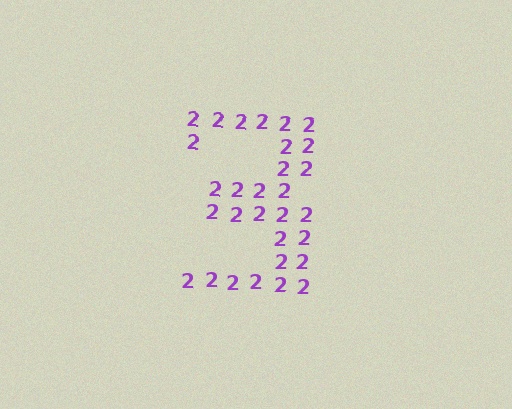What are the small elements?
The small elements are digit 2's.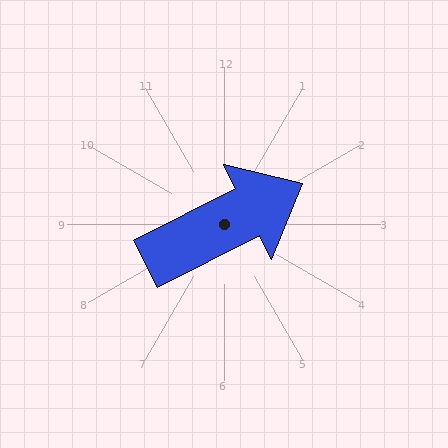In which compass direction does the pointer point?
Northeast.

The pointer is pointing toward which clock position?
Roughly 2 o'clock.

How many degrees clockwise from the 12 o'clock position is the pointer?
Approximately 63 degrees.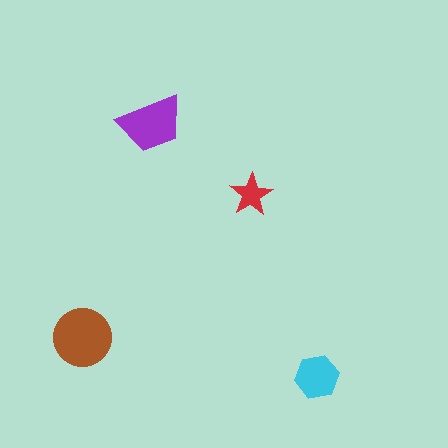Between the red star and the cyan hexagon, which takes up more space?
The cyan hexagon.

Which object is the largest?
The brown circle.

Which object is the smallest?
The red star.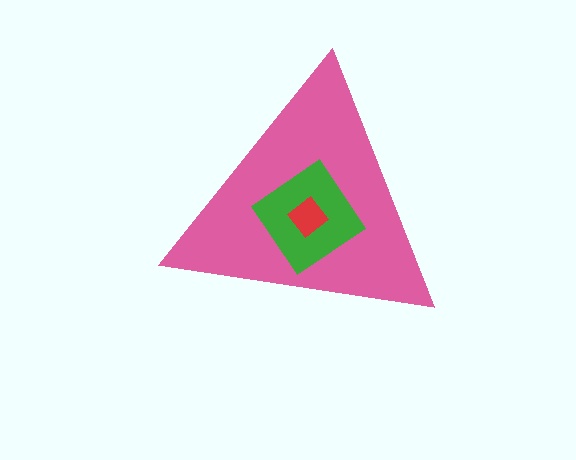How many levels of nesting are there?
3.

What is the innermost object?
The red diamond.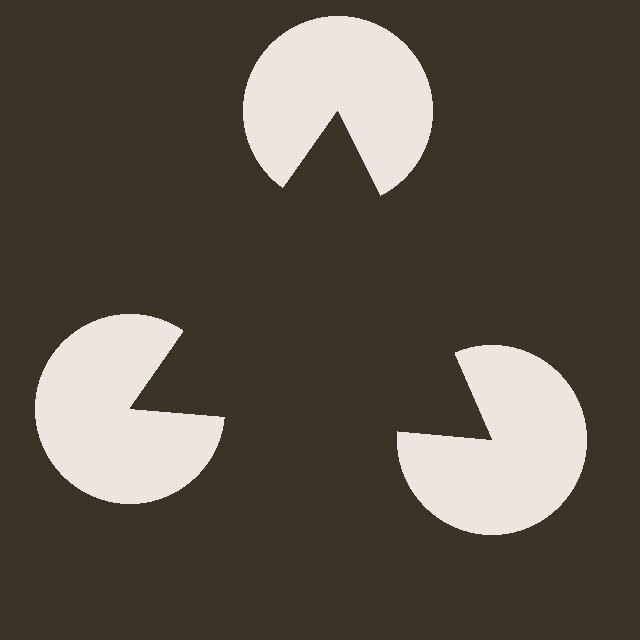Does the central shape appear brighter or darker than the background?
It typically appears slightly darker than the background, even though no actual brightness change is drawn.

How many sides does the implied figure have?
3 sides.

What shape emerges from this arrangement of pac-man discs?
An illusory triangle — its edges are inferred from the aligned wedge cuts in the pac-man discs, not physically drawn.